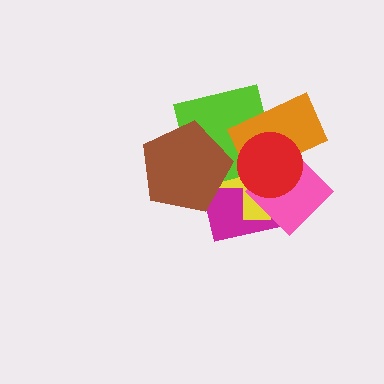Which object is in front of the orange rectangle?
The red circle is in front of the orange rectangle.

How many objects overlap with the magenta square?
6 objects overlap with the magenta square.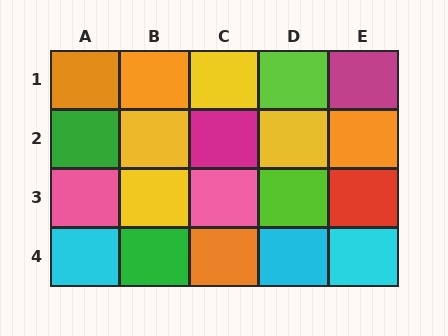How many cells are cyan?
3 cells are cyan.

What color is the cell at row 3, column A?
Pink.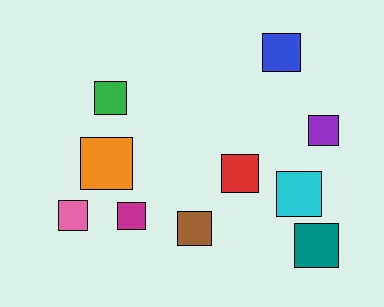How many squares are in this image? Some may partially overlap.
There are 10 squares.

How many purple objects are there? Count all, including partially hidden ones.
There is 1 purple object.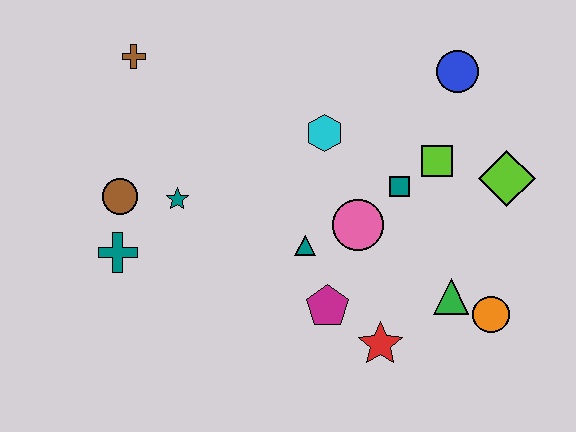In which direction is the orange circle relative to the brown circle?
The orange circle is to the right of the brown circle.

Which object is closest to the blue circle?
The lime square is closest to the blue circle.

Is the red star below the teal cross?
Yes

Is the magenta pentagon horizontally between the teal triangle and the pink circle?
Yes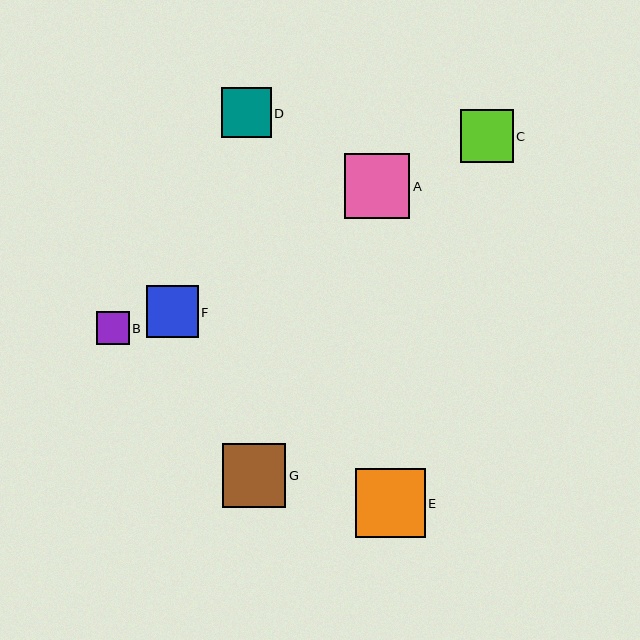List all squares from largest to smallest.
From largest to smallest: E, A, G, C, F, D, B.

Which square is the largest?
Square E is the largest with a size of approximately 69 pixels.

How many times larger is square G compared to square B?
Square G is approximately 1.9 times the size of square B.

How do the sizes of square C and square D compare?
Square C and square D are approximately the same size.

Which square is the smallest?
Square B is the smallest with a size of approximately 33 pixels.